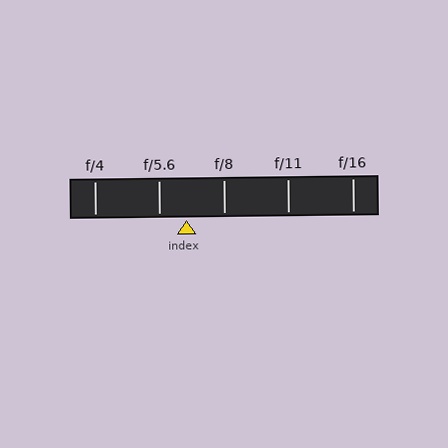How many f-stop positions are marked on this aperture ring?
There are 5 f-stop positions marked.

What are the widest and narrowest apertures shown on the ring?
The widest aperture shown is f/4 and the narrowest is f/16.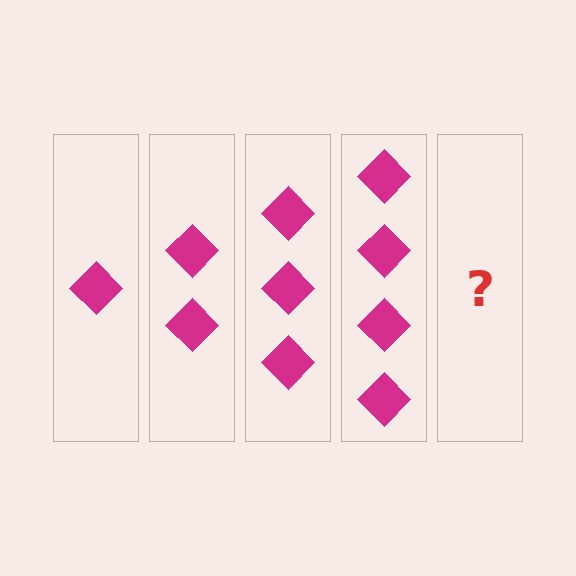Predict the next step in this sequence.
The next step is 5 diamonds.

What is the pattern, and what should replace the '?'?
The pattern is that each step adds one more diamond. The '?' should be 5 diamonds.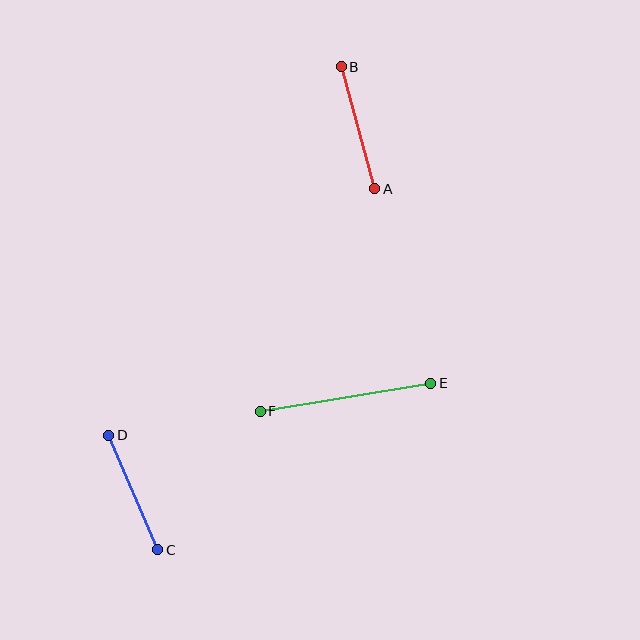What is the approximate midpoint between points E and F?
The midpoint is at approximately (346, 397) pixels.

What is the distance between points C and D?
The distance is approximately 124 pixels.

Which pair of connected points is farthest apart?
Points E and F are farthest apart.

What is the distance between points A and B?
The distance is approximately 127 pixels.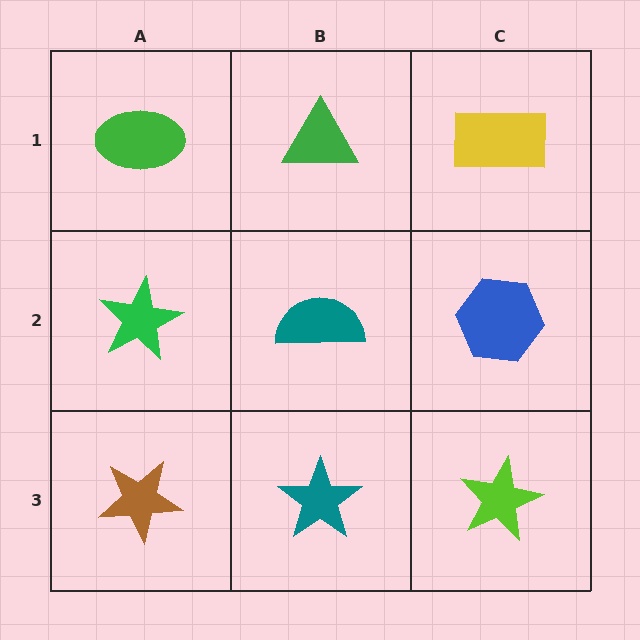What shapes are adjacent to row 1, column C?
A blue hexagon (row 2, column C), a green triangle (row 1, column B).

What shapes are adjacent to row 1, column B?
A teal semicircle (row 2, column B), a green ellipse (row 1, column A), a yellow rectangle (row 1, column C).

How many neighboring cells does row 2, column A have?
3.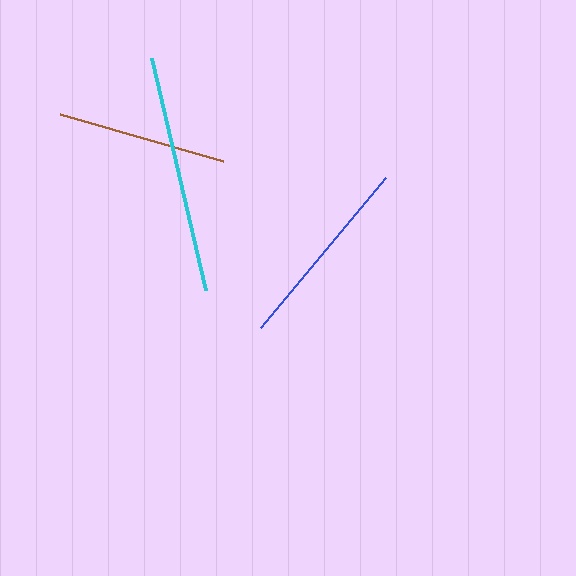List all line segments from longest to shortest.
From longest to shortest: cyan, blue, brown.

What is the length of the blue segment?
The blue segment is approximately 195 pixels long.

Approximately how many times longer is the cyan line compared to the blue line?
The cyan line is approximately 1.2 times the length of the blue line.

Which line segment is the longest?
The cyan line is the longest at approximately 238 pixels.